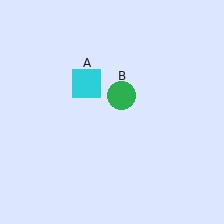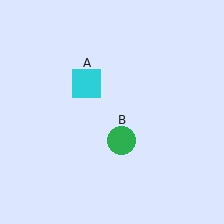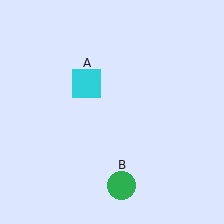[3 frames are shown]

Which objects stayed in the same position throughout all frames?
Cyan square (object A) remained stationary.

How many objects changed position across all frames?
1 object changed position: green circle (object B).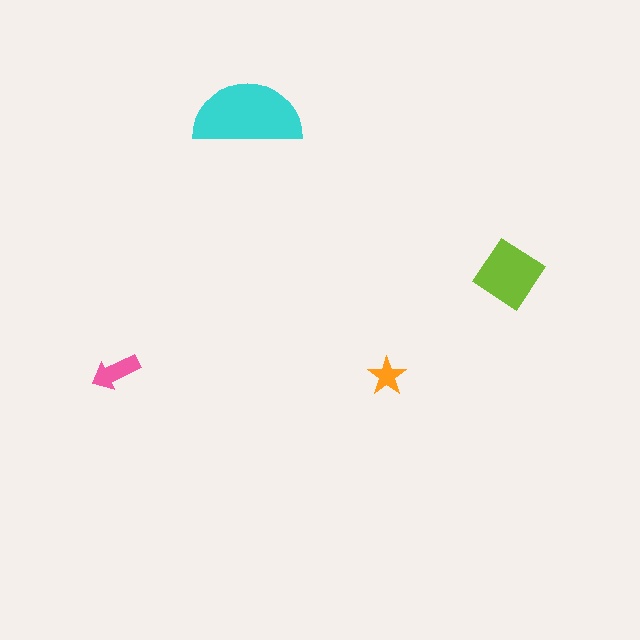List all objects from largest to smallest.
The cyan semicircle, the lime diamond, the pink arrow, the orange star.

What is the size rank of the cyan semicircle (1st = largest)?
1st.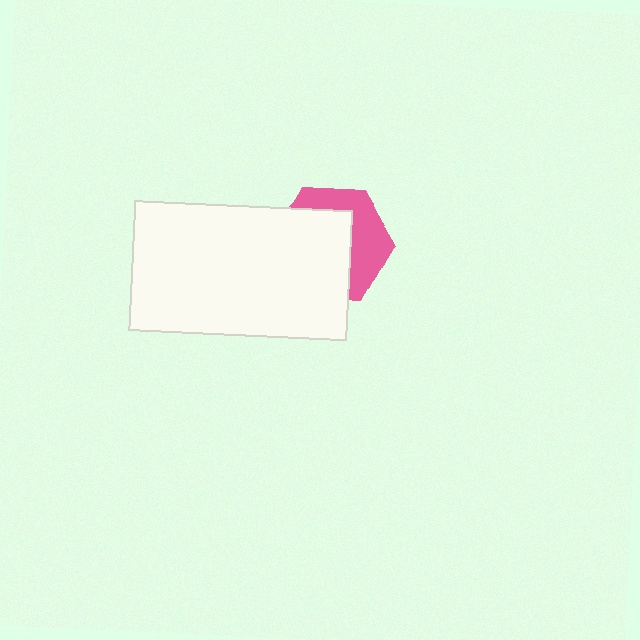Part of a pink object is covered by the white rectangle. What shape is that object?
It is a hexagon.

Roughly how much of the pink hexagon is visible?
A small part of it is visible (roughly 41%).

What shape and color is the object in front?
The object in front is a white rectangle.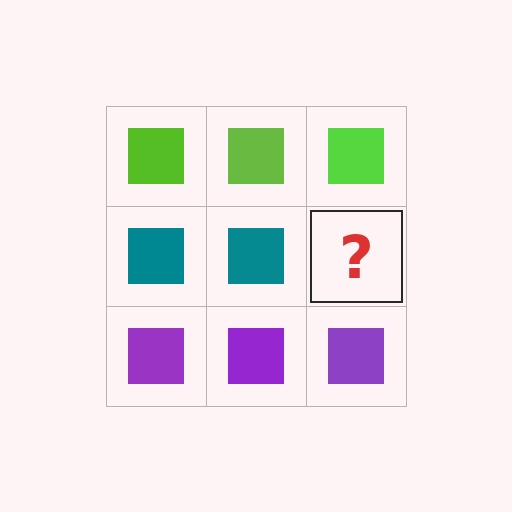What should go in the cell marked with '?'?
The missing cell should contain a teal square.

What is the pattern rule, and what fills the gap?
The rule is that each row has a consistent color. The gap should be filled with a teal square.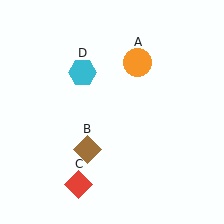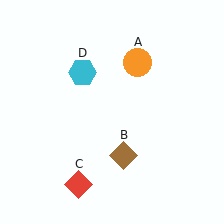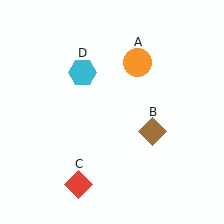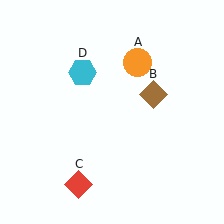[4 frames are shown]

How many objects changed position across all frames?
1 object changed position: brown diamond (object B).